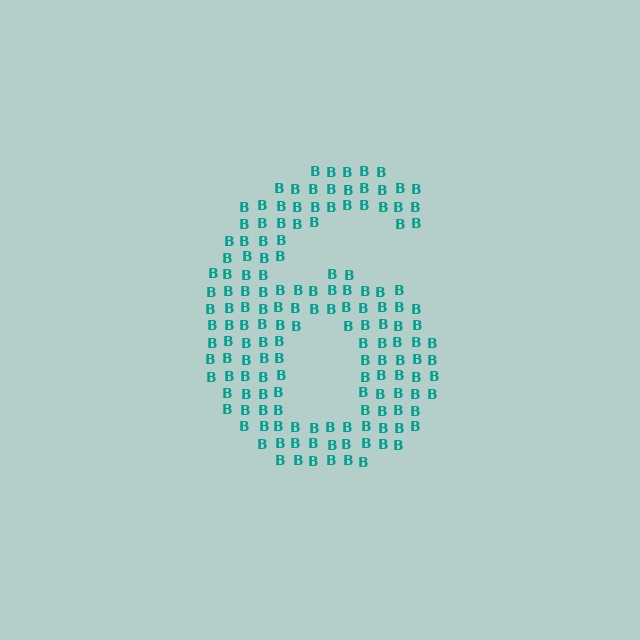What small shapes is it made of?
It is made of small letter B's.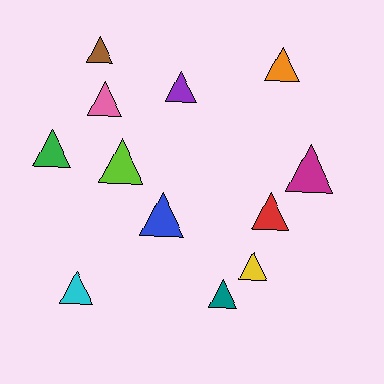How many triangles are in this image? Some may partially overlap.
There are 12 triangles.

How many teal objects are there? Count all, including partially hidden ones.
There is 1 teal object.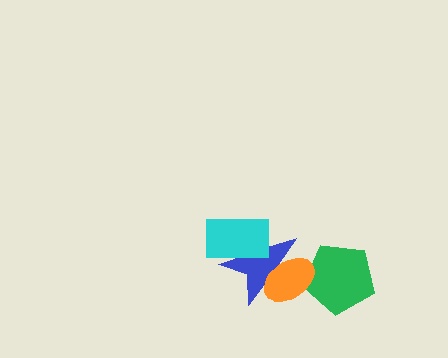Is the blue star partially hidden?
Yes, it is partially covered by another shape.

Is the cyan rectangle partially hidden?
No, no other shape covers it.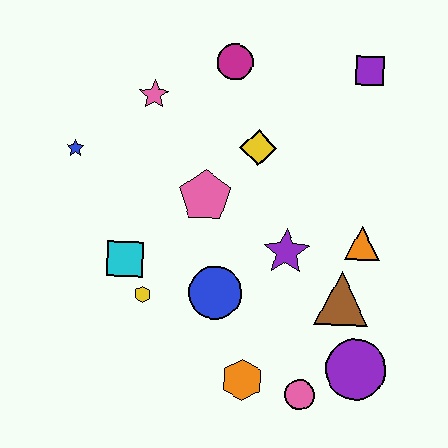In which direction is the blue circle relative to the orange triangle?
The blue circle is to the left of the orange triangle.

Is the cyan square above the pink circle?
Yes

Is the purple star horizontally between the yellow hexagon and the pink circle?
Yes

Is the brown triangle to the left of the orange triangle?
Yes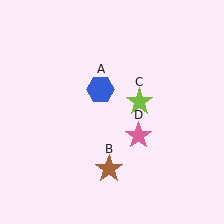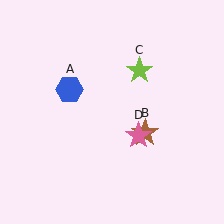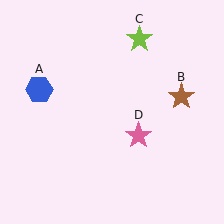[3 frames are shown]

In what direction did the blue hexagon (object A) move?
The blue hexagon (object A) moved left.